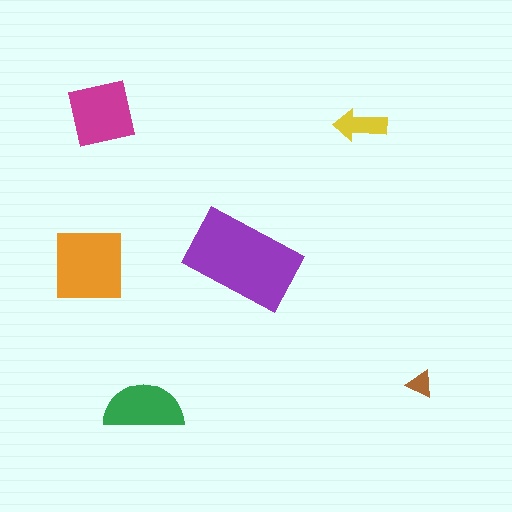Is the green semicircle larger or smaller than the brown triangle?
Larger.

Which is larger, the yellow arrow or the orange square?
The orange square.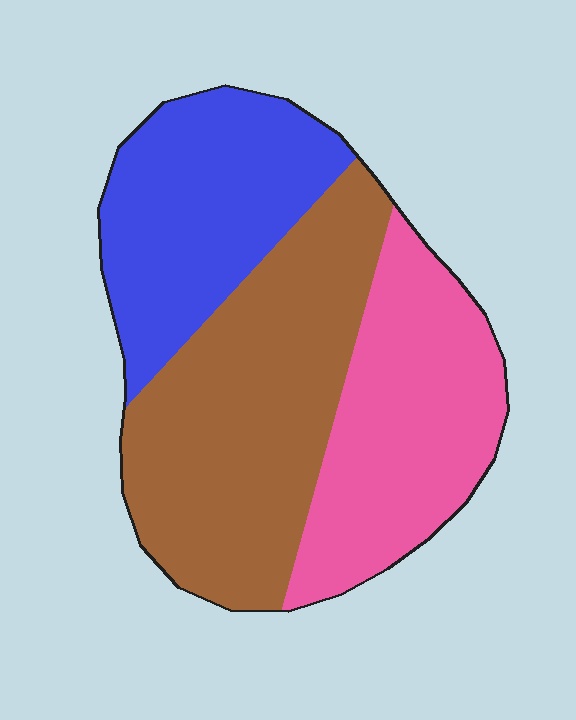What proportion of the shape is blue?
Blue takes up between a quarter and a half of the shape.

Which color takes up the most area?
Brown, at roughly 40%.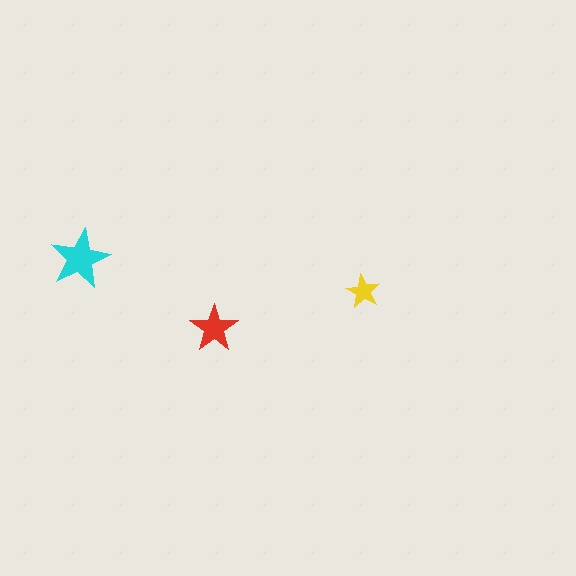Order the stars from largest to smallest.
the cyan one, the red one, the yellow one.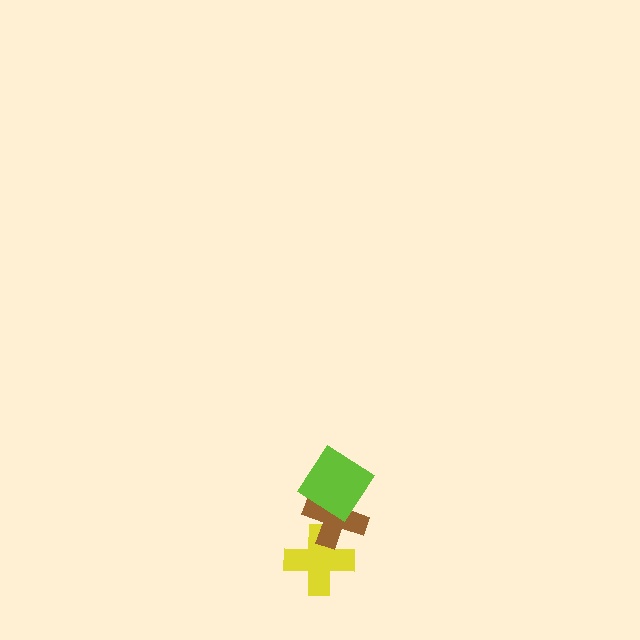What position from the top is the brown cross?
The brown cross is 2nd from the top.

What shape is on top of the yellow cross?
The brown cross is on top of the yellow cross.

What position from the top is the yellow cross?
The yellow cross is 3rd from the top.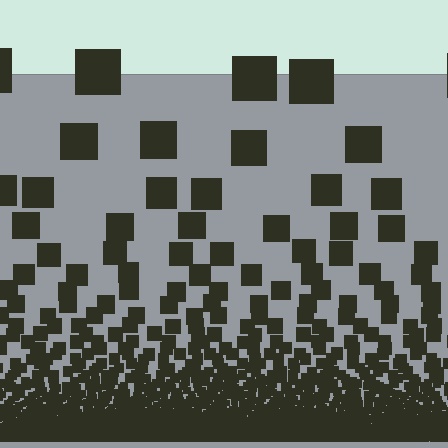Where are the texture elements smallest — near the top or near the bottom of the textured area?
Near the bottom.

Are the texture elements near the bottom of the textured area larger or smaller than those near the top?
Smaller. The gradient is inverted — elements near the bottom are smaller and denser.